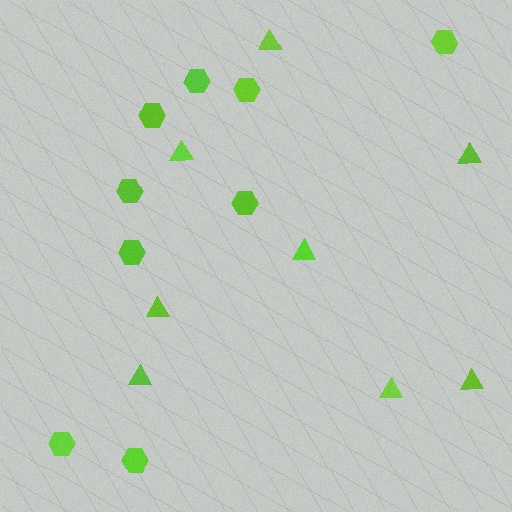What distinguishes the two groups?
There are 2 groups: one group of triangles (8) and one group of hexagons (9).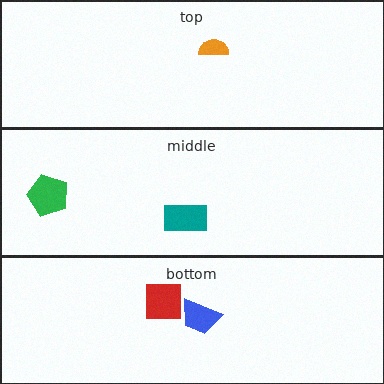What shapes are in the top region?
The orange semicircle.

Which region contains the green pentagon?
The middle region.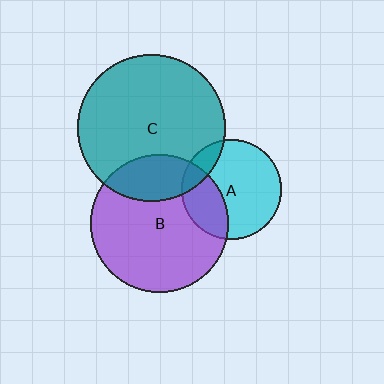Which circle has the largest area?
Circle C (teal).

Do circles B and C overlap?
Yes.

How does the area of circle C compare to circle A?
Approximately 2.2 times.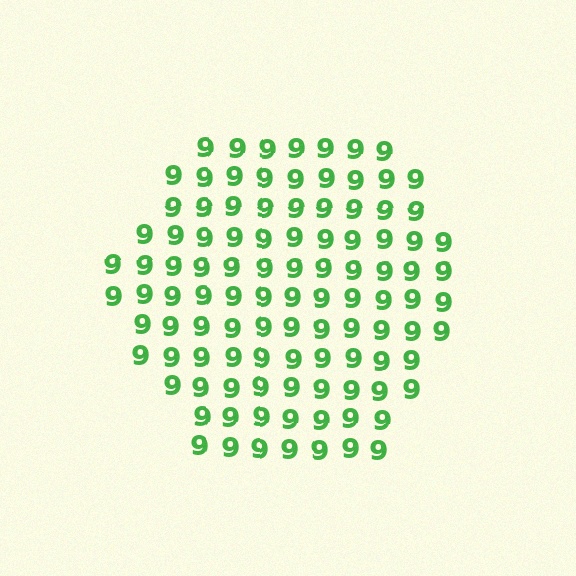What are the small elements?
The small elements are digit 9's.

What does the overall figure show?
The overall figure shows a hexagon.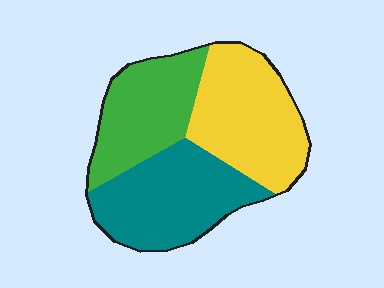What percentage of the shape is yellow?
Yellow covers 36% of the shape.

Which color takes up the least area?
Green, at roughly 30%.